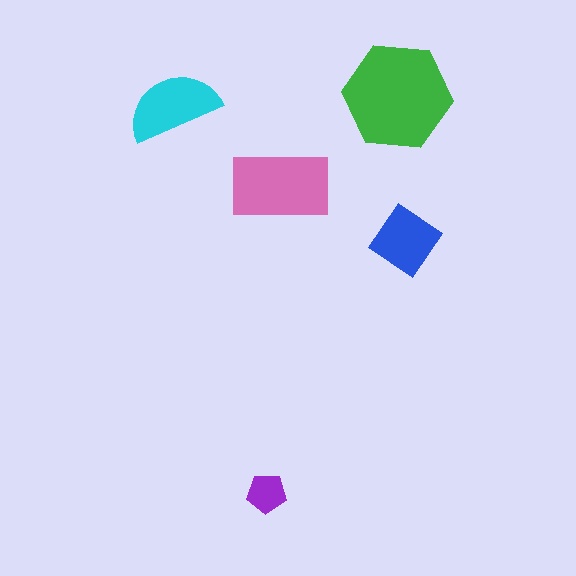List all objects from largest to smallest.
The green hexagon, the pink rectangle, the cyan semicircle, the blue diamond, the purple pentagon.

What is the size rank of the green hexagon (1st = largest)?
1st.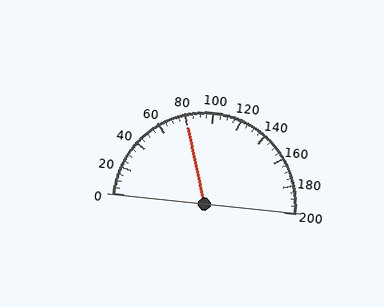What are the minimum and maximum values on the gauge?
The gauge ranges from 0 to 200.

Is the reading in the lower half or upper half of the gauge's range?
The reading is in the lower half of the range (0 to 200).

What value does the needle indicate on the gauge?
The needle indicates approximately 80.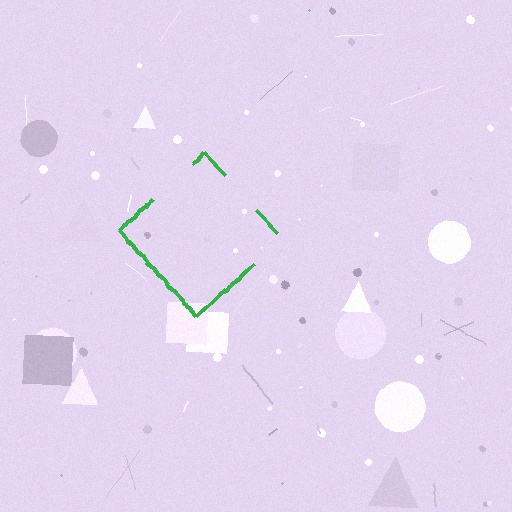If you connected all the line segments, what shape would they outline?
They would outline a diamond.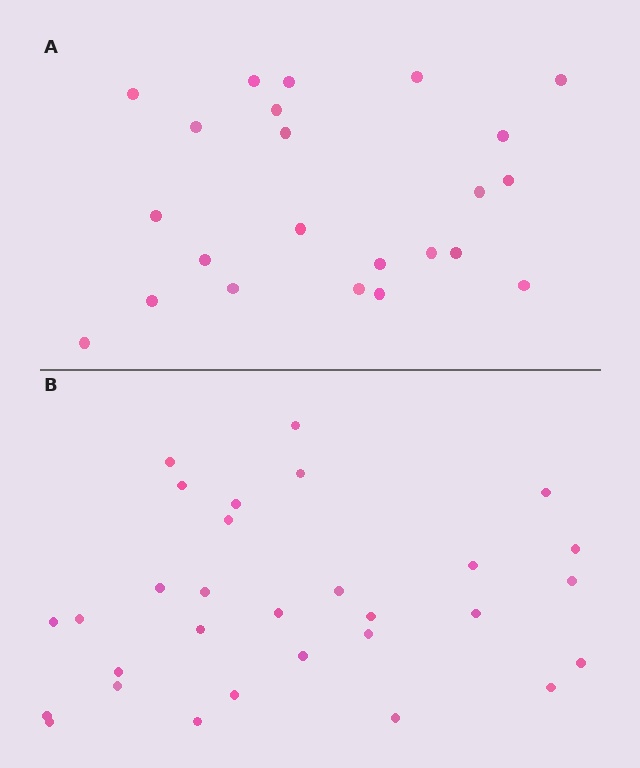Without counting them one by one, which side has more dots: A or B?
Region B (the bottom region) has more dots.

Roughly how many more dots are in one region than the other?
Region B has roughly 8 or so more dots than region A.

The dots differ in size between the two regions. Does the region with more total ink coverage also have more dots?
No. Region A has more total ink coverage because its dots are larger, but region B actually contains more individual dots. Total area can be misleading — the number of items is what matters here.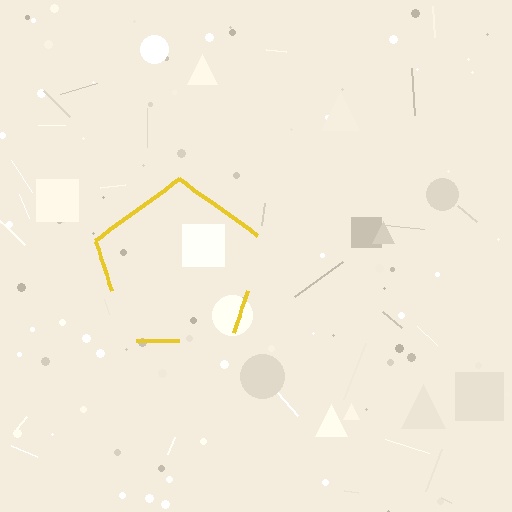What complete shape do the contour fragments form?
The contour fragments form a pentagon.